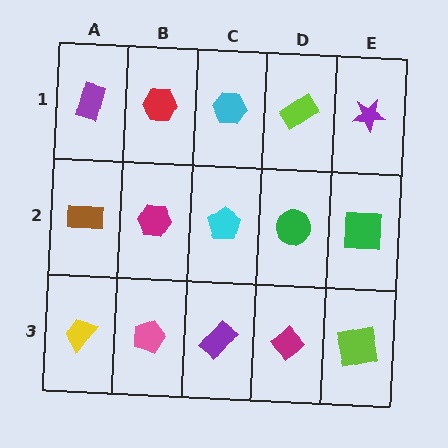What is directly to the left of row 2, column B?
A brown rectangle.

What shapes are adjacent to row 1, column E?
A green square (row 2, column E), a lime rectangle (row 1, column D).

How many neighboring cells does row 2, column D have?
4.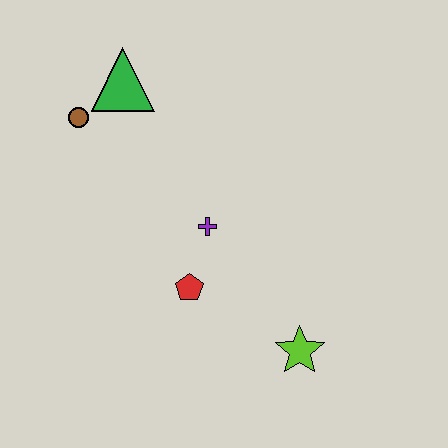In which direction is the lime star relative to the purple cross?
The lime star is below the purple cross.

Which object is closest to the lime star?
The red pentagon is closest to the lime star.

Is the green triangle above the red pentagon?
Yes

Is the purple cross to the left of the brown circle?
No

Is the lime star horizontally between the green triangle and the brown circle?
No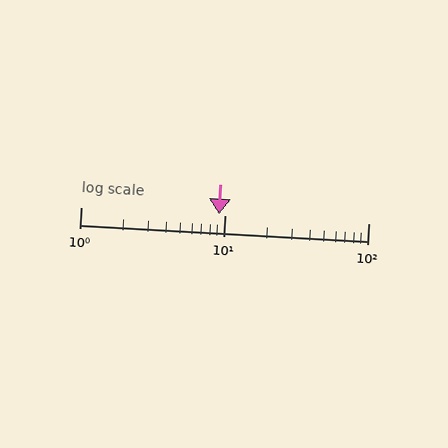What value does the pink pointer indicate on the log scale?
The pointer indicates approximately 9.1.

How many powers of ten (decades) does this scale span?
The scale spans 2 decades, from 1 to 100.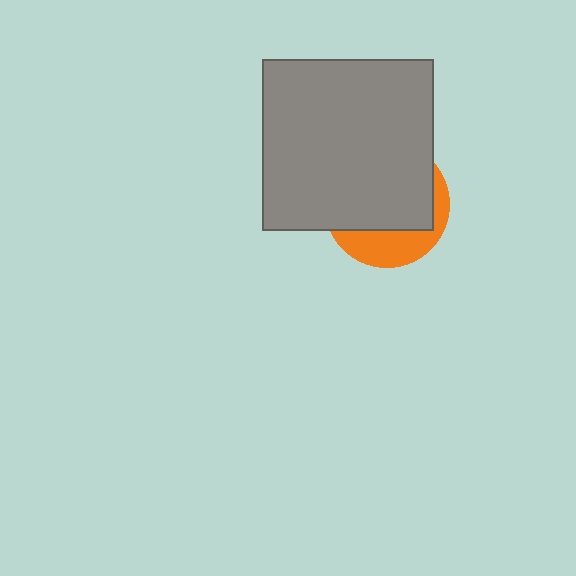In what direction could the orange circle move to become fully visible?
The orange circle could move down. That would shift it out from behind the gray square entirely.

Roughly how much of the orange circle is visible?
A small part of it is visible (roughly 31%).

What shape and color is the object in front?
The object in front is a gray square.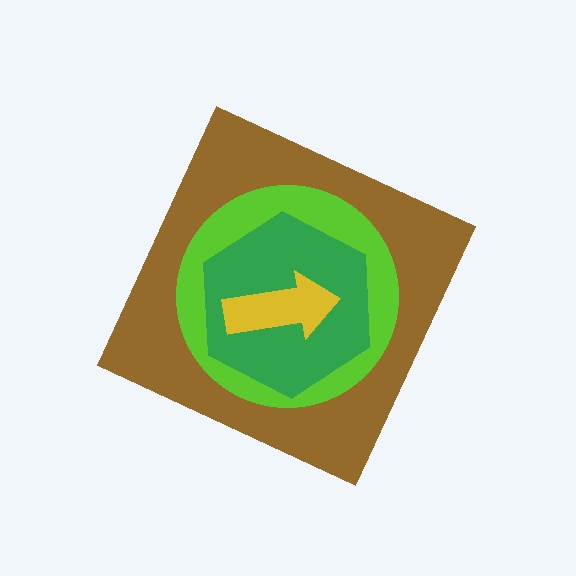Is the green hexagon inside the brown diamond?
Yes.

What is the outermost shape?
The brown diamond.